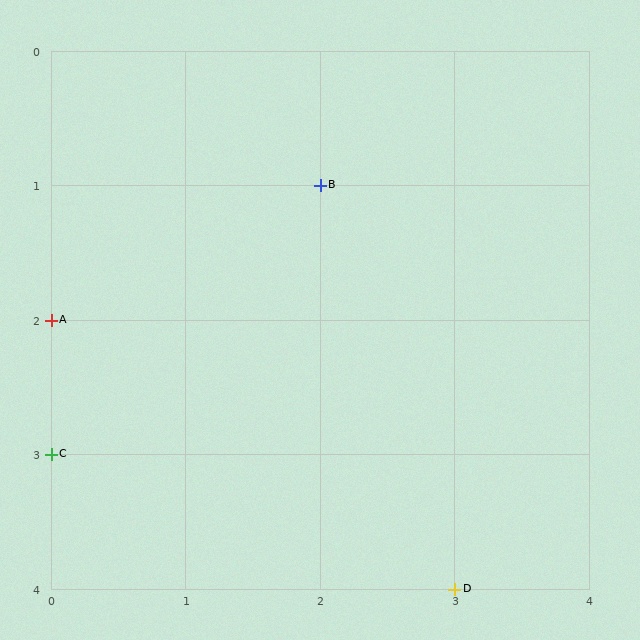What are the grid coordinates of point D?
Point D is at grid coordinates (3, 4).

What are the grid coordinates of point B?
Point B is at grid coordinates (2, 1).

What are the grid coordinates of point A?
Point A is at grid coordinates (0, 2).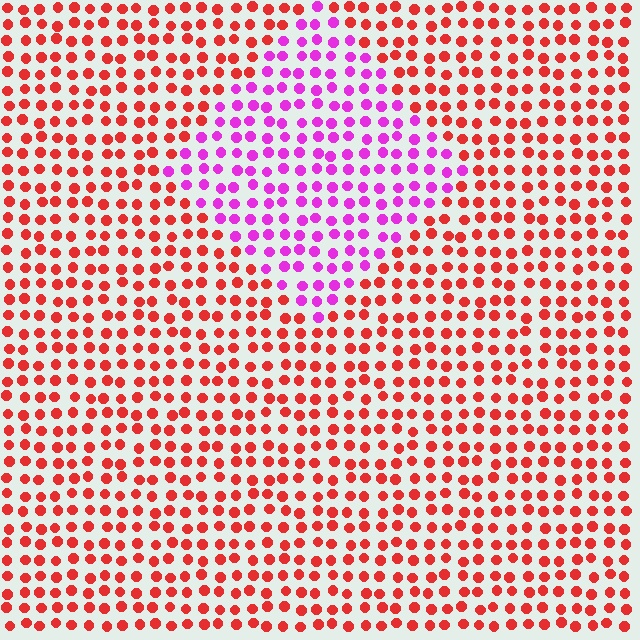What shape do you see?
I see a diamond.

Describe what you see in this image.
The image is filled with small red elements in a uniform arrangement. A diamond-shaped region is visible where the elements are tinted to a slightly different hue, forming a subtle color boundary.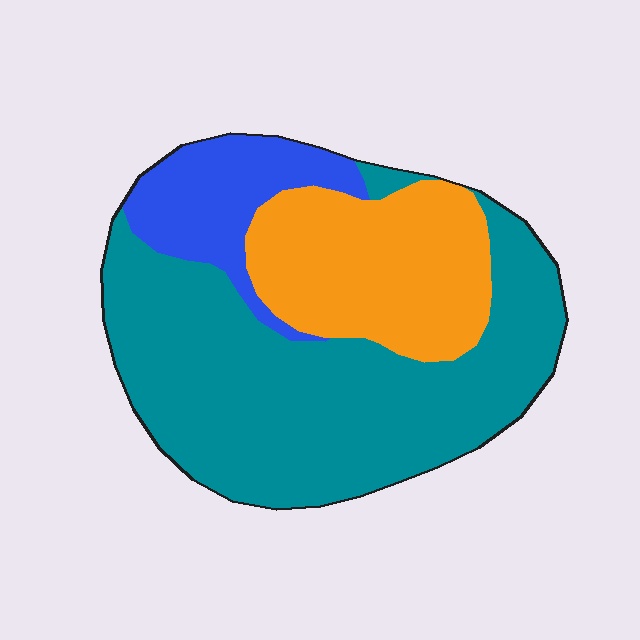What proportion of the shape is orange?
Orange takes up about one quarter (1/4) of the shape.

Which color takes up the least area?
Blue, at roughly 15%.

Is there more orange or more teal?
Teal.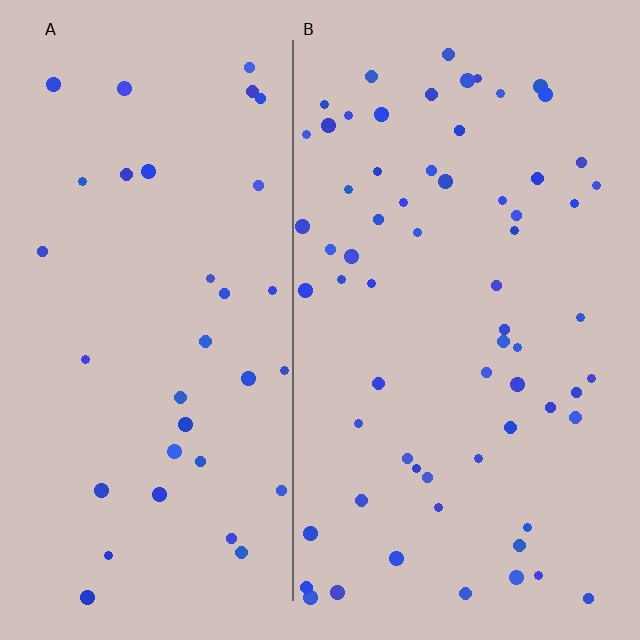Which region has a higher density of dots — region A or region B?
B (the right).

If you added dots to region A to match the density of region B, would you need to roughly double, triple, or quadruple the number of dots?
Approximately double.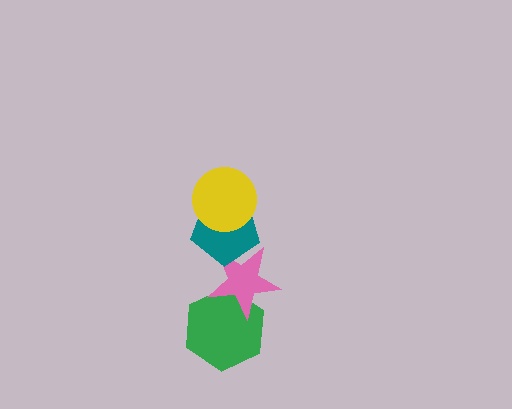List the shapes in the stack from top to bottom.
From top to bottom: the yellow circle, the teal pentagon, the pink star, the green hexagon.